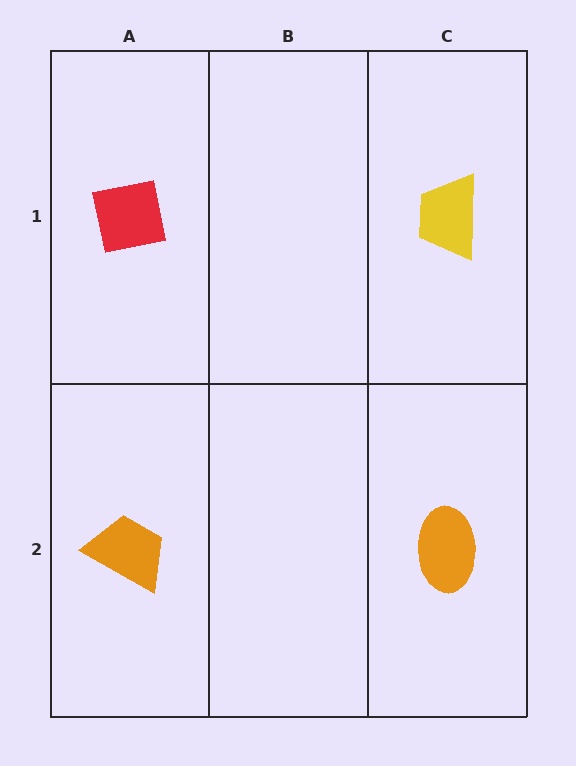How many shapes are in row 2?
2 shapes.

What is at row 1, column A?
A red square.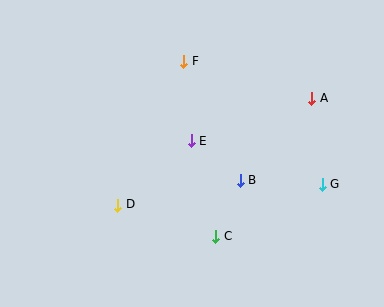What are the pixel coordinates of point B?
Point B is at (240, 180).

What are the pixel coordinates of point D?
Point D is at (118, 205).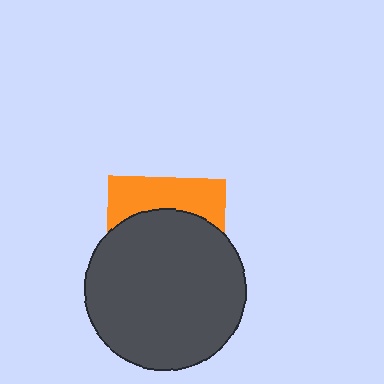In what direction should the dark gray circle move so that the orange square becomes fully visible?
The dark gray circle should move down. That is the shortest direction to clear the overlap and leave the orange square fully visible.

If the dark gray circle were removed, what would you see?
You would see the complete orange square.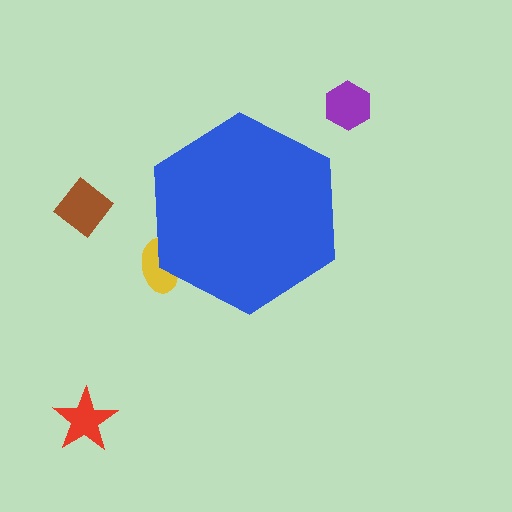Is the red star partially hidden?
No, the red star is fully visible.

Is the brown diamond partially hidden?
No, the brown diamond is fully visible.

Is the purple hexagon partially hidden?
No, the purple hexagon is fully visible.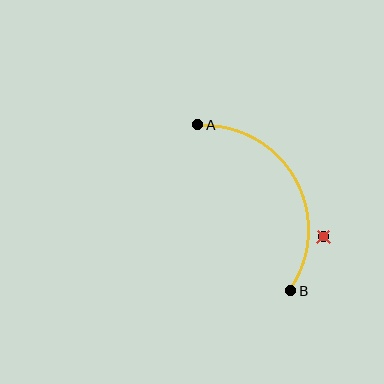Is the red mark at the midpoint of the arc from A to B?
No — the red mark does not lie on the arc at all. It sits slightly outside the curve.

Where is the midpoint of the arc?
The arc midpoint is the point on the curve farthest from the straight line joining A and B. It sits to the right of that line.